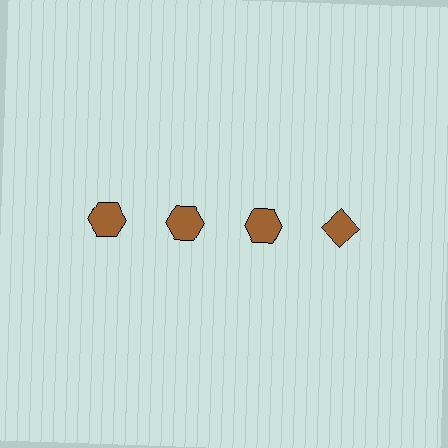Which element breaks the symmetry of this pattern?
The brown diamond in the top row, second from right column breaks the symmetry. All other shapes are brown hexagons.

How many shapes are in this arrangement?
There are 4 shapes arranged in a grid pattern.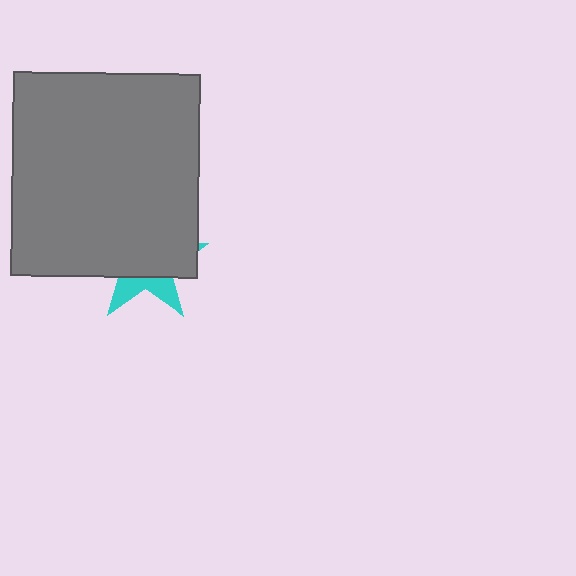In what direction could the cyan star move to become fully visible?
The cyan star could move down. That would shift it out from behind the gray rectangle entirely.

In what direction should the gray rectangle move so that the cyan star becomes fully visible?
The gray rectangle should move up. That is the shortest direction to clear the overlap and leave the cyan star fully visible.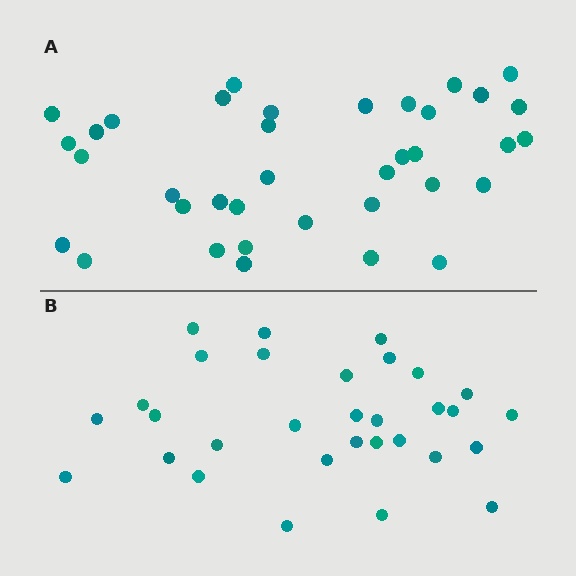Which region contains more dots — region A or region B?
Region A (the top region) has more dots.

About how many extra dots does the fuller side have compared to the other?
Region A has about 6 more dots than region B.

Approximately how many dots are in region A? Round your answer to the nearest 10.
About 40 dots. (The exact count is 37, which rounds to 40.)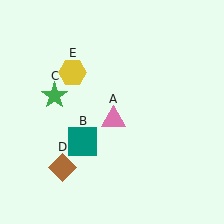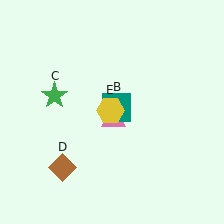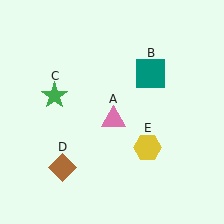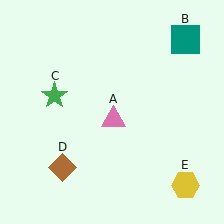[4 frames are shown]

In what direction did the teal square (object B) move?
The teal square (object B) moved up and to the right.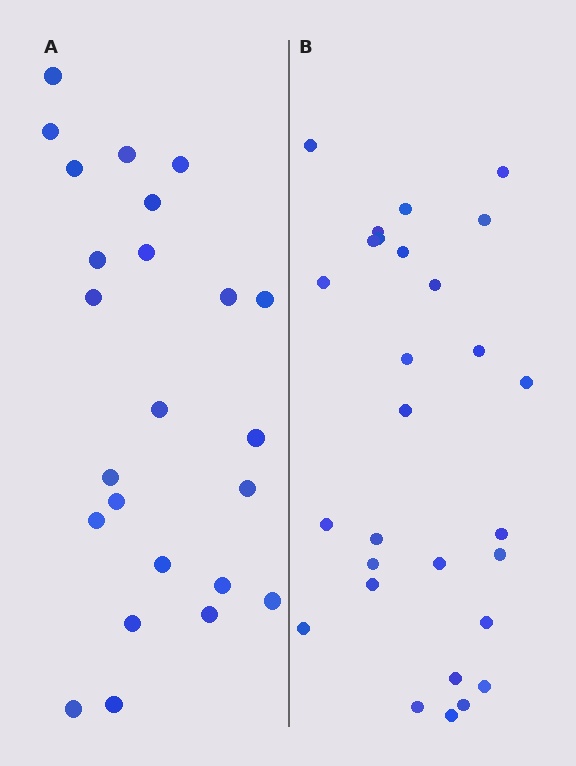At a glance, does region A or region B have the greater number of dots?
Region B (the right region) has more dots.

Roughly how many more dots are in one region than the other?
Region B has about 4 more dots than region A.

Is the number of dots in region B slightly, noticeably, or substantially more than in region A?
Region B has only slightly more — the two regions are fairly close. The ratio is roughly 1.2 to 1.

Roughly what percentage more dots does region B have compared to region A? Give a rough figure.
About 15% more.